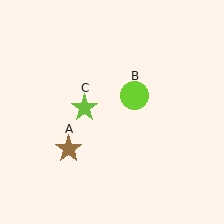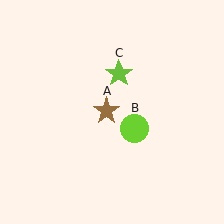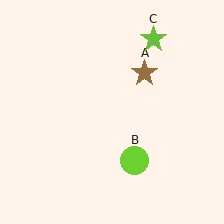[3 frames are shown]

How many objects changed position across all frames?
3 objects changed position: brown star (object A), lime circle (object B), lime star (object C).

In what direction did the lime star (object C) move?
The lime star (object C) moved up and to the right.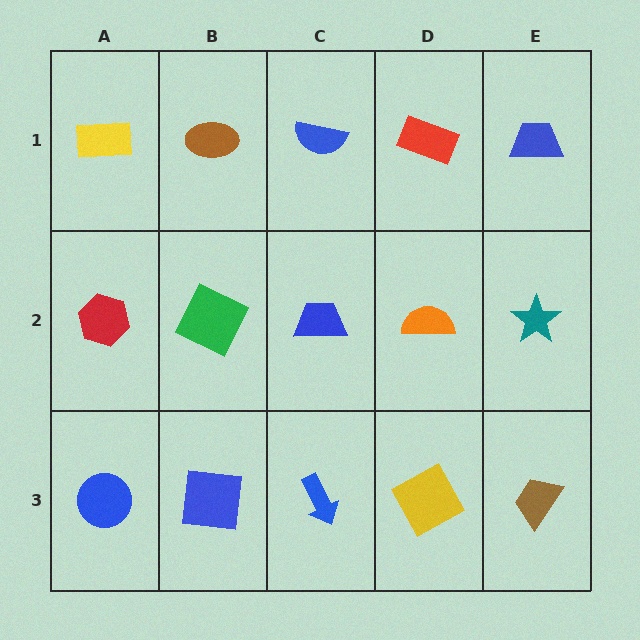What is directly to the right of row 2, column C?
An orange semicircle.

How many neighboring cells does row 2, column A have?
3.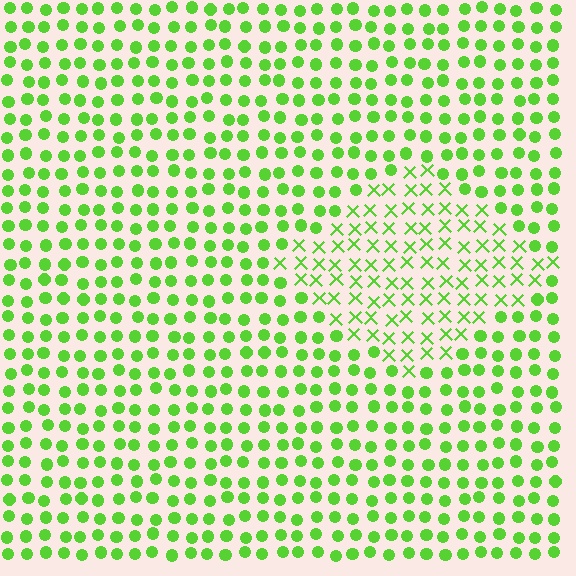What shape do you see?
I see a diamond.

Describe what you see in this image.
The image is filled with small lime elements arranged in a uniform grid. A diamond-shaped region contains X marks, while the surrounding area contains circles. The boundary is defined purely by the change in element shape.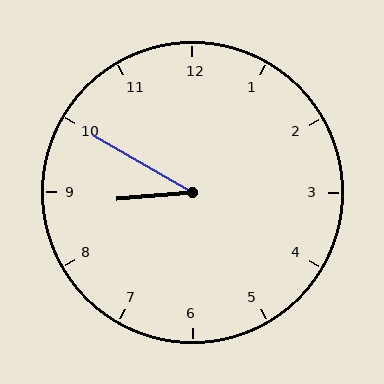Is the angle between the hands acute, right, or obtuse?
It is acute.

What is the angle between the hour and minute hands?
Approximately 35 degrees.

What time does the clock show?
8:50.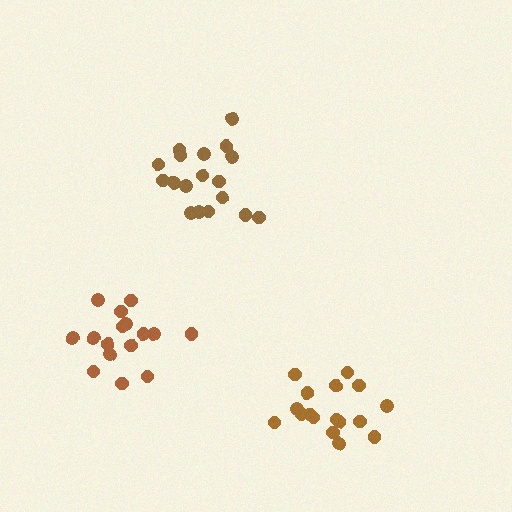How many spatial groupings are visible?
There are 3 spatial groupings.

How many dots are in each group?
Group 1: 16 dots, Group 2: 18 dots, Group 3: 17 dots (51 total).